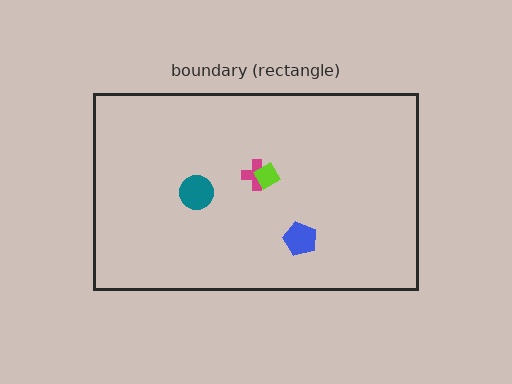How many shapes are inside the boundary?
4 inside, 0 outside.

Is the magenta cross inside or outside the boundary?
Inside.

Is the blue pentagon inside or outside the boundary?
Inside.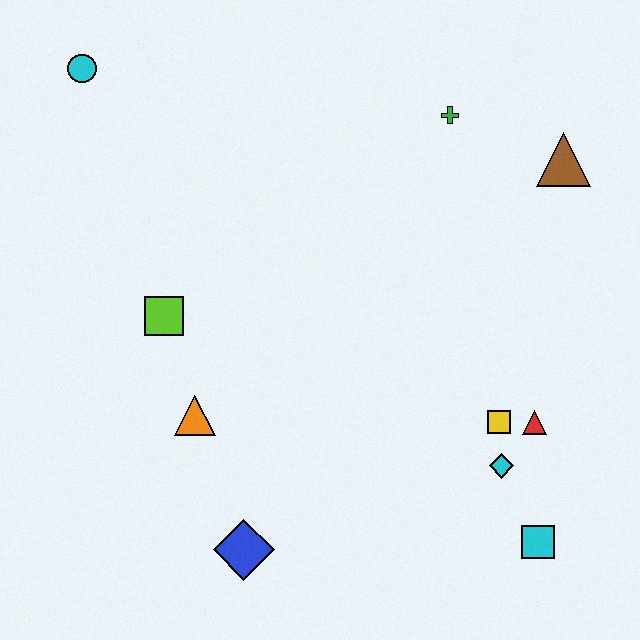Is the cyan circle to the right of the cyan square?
No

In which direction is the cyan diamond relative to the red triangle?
The cyan diamond is below the red triangle.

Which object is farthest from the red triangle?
The cyan circle is farthest from the red triangle.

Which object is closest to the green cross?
The brown triangle is closest to the green cross.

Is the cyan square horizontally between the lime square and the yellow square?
No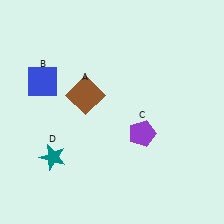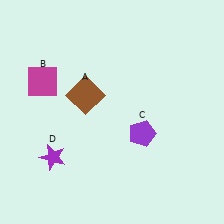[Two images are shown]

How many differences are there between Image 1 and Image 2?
There are 2 differences between the two images.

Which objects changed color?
B changed from blue to magenta. D changed from teal to purple.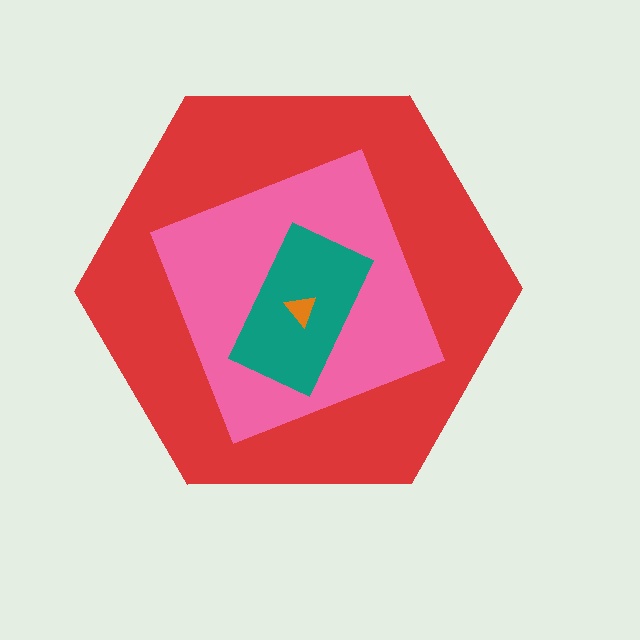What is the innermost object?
The orange triangle.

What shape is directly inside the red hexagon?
The pink square.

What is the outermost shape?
The red hexagon.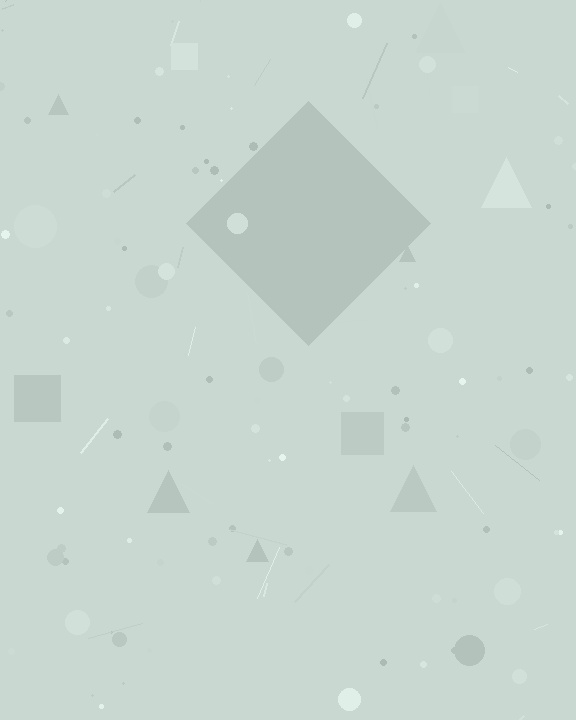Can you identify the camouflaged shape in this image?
The camouflaged shape is a diamond.